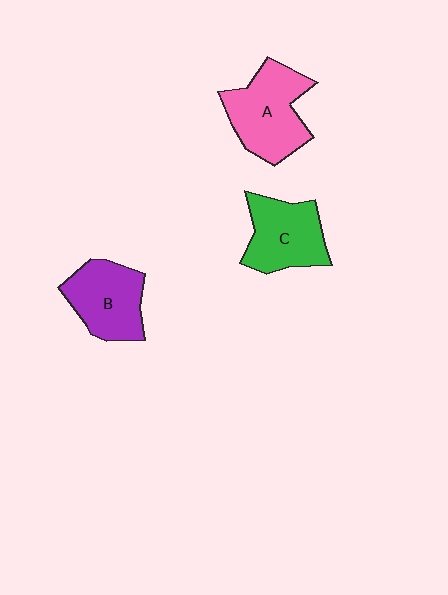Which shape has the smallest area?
Shape B (purple).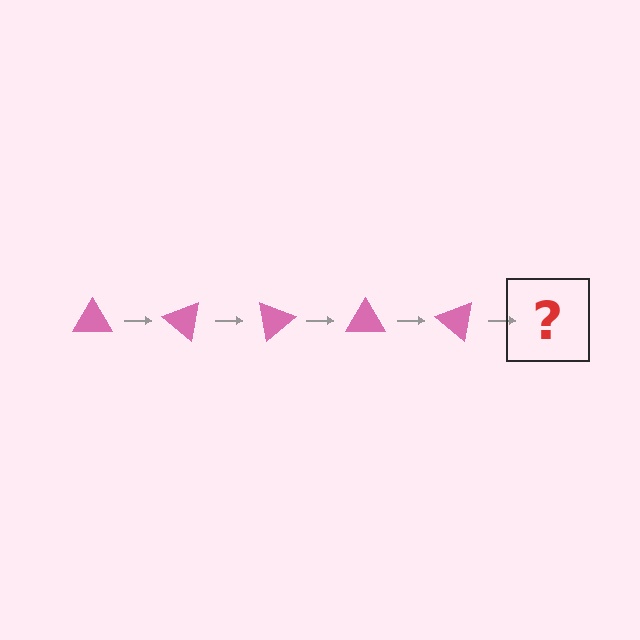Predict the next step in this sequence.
The next step is a pink triangle rotated 200 degrees.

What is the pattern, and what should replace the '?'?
The pattern is that the triangle rotates 40 degrees each step. The '?' should be a pink triangle rotated 200 degrees.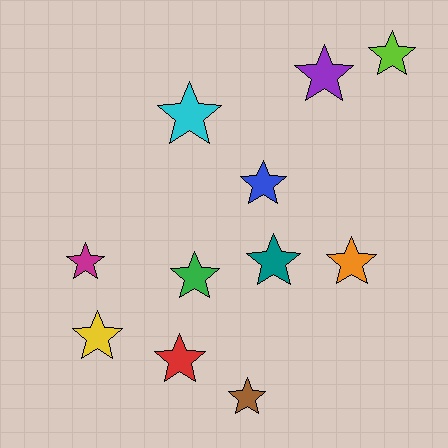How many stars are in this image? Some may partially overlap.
There are 11 stars.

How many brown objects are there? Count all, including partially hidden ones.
There is 1 brown object.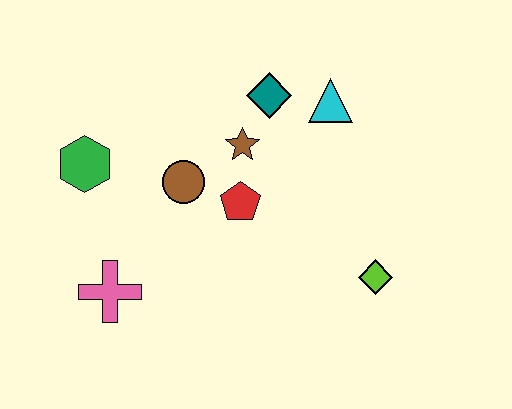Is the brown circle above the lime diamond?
Yes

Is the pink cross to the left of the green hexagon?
No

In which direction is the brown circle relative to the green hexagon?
The brown circle is to the right of the green hexagon.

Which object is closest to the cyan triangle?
The teal diamond is closest to the cyan triangle.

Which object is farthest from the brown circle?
The lime diamond is farthest from the brown circle.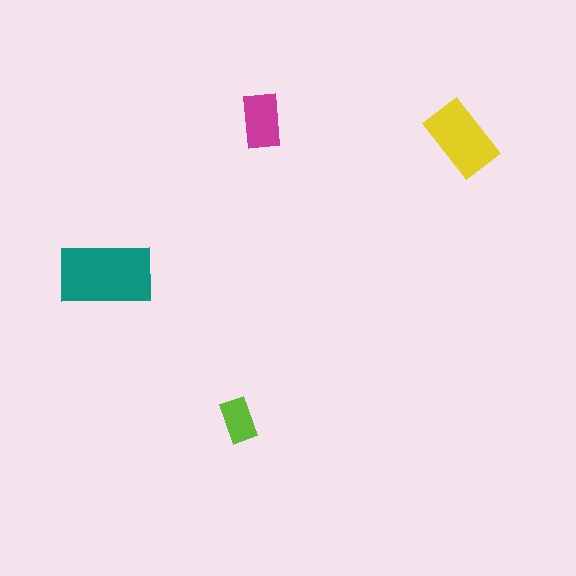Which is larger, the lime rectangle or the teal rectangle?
The teal one.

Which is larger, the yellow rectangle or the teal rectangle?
The teal one.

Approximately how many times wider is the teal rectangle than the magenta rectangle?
About 1.5 times wider.